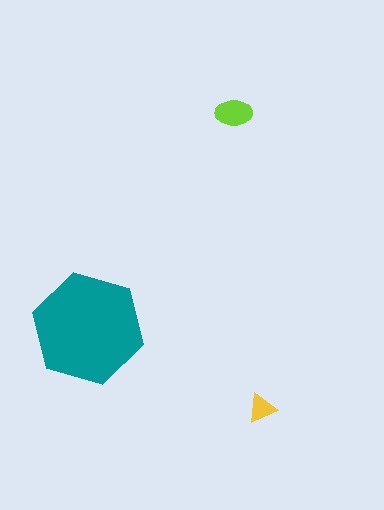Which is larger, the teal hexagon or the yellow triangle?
The teal hexagon.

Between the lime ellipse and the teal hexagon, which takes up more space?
The teal hexagon.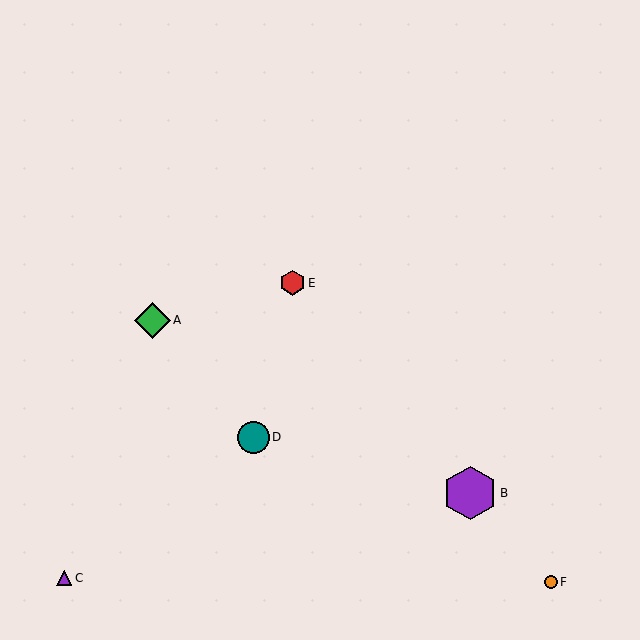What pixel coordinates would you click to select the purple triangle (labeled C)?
Click at (64, 578) to select the purple triangle C.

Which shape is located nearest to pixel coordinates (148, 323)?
The green diamond (labeled A) at (152, 320) is nearest to that location.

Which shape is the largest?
The purple hexagon (labeled B) is the largest.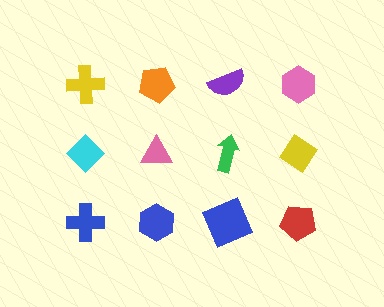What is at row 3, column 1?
A blue cross.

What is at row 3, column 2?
A blue hexagon.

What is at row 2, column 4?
A yellow diamond.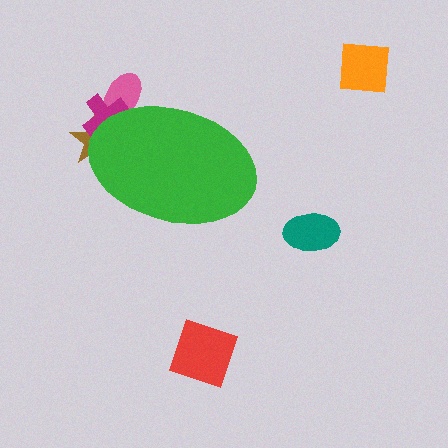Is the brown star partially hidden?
Yes, the brown star is partially hidden behind the green ellipse.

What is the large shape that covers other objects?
A green ellipse.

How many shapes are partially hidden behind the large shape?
3 shapes are partially hidden.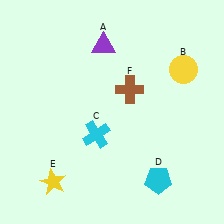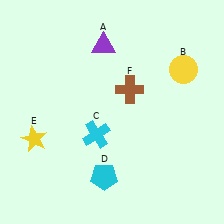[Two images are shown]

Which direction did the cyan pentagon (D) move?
The cyan pentagon (D) moved left.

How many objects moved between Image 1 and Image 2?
2 objects moved between the two images.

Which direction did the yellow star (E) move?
The yellow star (E) moved up.